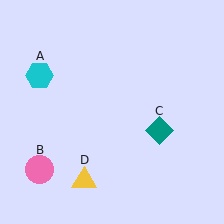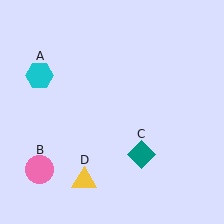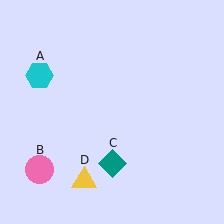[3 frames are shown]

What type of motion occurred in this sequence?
The teal diamond (object C) rotated clockwise around the center of the scene.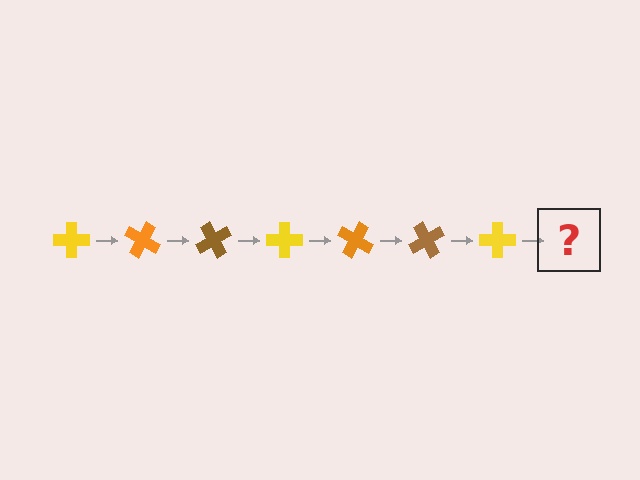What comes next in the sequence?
The next element should be an orange cross, rotated 210 degrees from the start.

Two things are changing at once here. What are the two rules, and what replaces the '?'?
The two rules are that it rotates 30 degrees each step and the color cycles through yellow, orange, and brown. The '?' should be an orange cross, rotated 210 degrees from the start.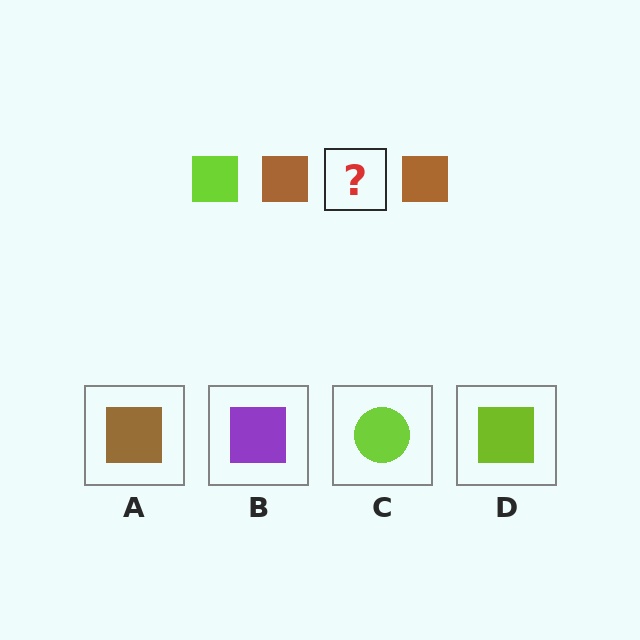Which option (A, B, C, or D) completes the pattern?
D.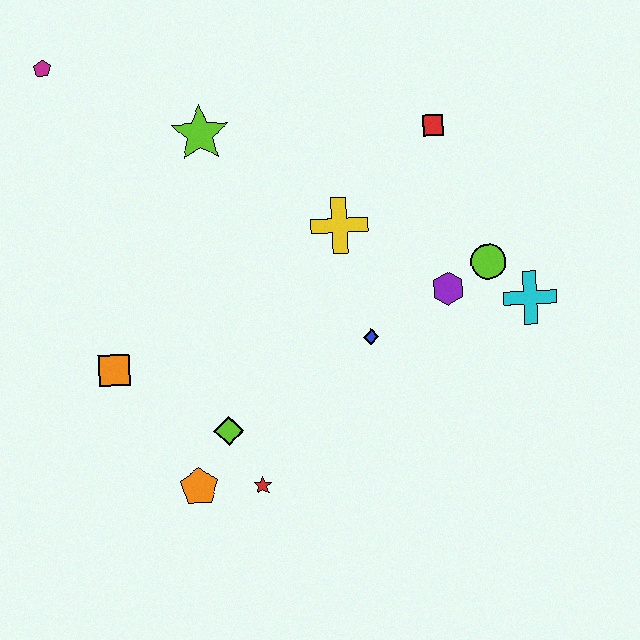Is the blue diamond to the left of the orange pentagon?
No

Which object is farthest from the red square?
The orange pentagon is farthest from the red square.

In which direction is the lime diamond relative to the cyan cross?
The lime diamond is to the left of the cyan cross.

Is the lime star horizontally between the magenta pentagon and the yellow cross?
Yes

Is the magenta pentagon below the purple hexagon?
No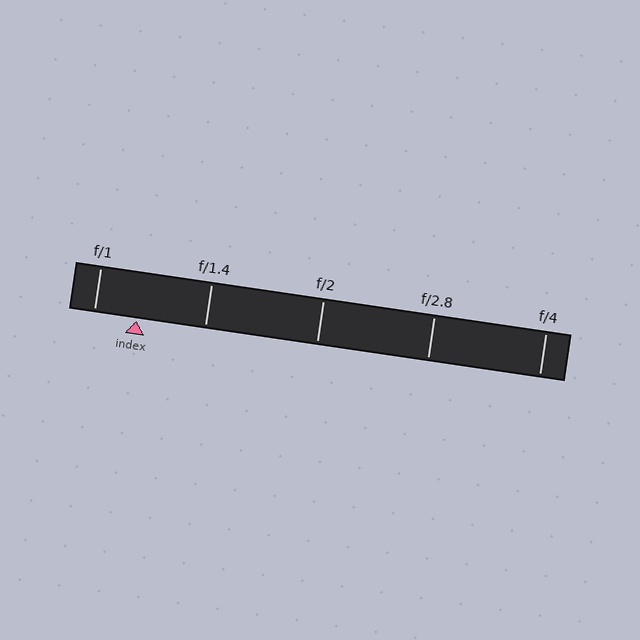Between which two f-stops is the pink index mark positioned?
The index mark is between f/1 and f/1.4.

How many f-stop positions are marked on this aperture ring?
There are 5 f-stop positions marked.